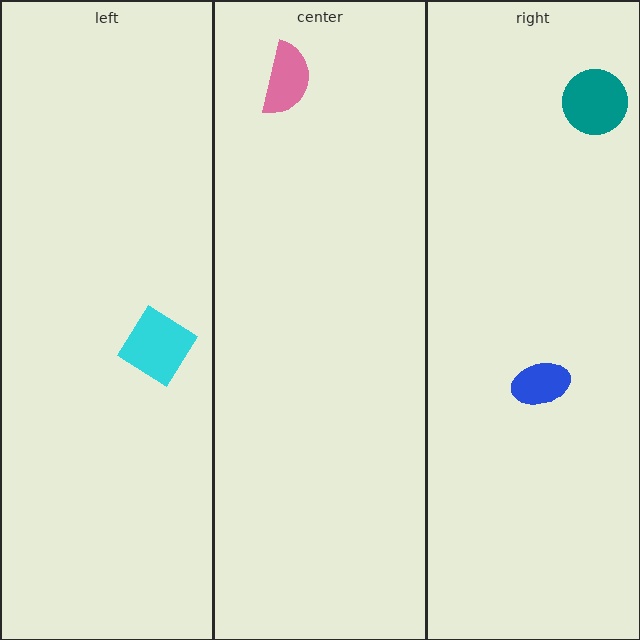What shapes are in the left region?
The cyan diamond.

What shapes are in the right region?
The teal circle, the blue ellipse.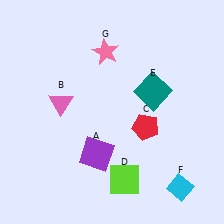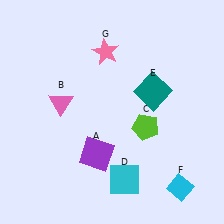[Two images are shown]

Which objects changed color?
C changed from red to lime. D changed from lime to cyan.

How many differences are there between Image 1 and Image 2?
There are 2 differences between the two images.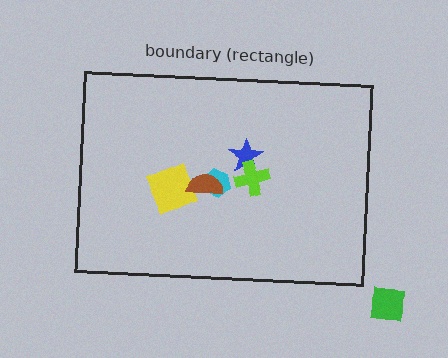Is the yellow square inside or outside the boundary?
Inside.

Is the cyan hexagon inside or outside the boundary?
Inside.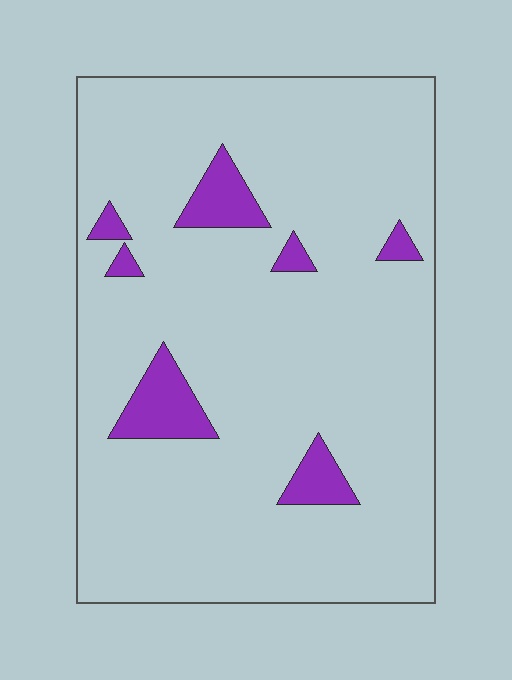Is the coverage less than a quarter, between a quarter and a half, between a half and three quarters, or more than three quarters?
Less than a quarter.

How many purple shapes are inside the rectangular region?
7.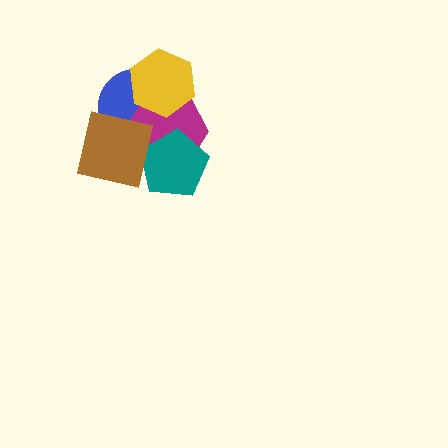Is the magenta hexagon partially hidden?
Yes, it is partially covered by another shape.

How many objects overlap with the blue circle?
3 objects overlap with the blue circle.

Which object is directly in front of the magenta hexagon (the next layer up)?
The yellow hexagon is directly in front of the magenta hexagon.